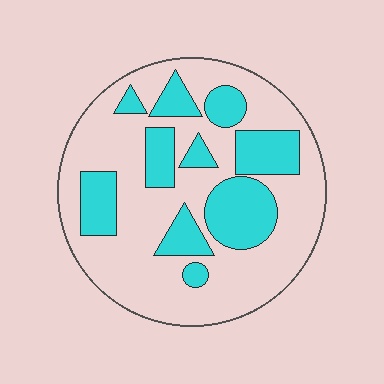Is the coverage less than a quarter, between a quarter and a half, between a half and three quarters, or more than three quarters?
Between a quarter and a half.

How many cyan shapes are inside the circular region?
10.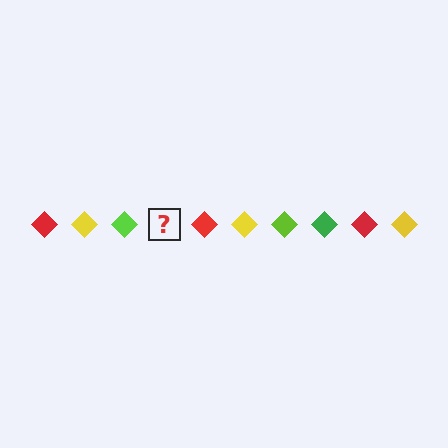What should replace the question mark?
The question mark should be replaced with a green diamond.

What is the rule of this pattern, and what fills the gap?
The rule is that the pattern cycles through red, yellow, lime, green diamonds. The gap should be filled with a green diamond.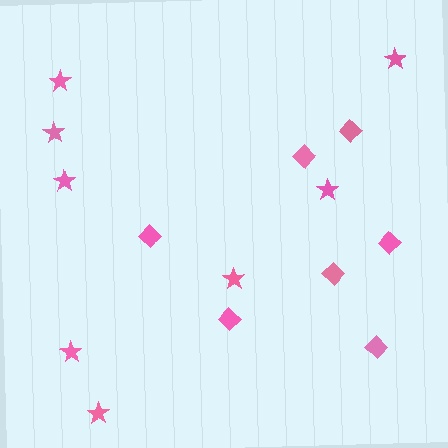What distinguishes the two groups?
There are 2 groups: one group of diamonds (7) and one group of stars (8).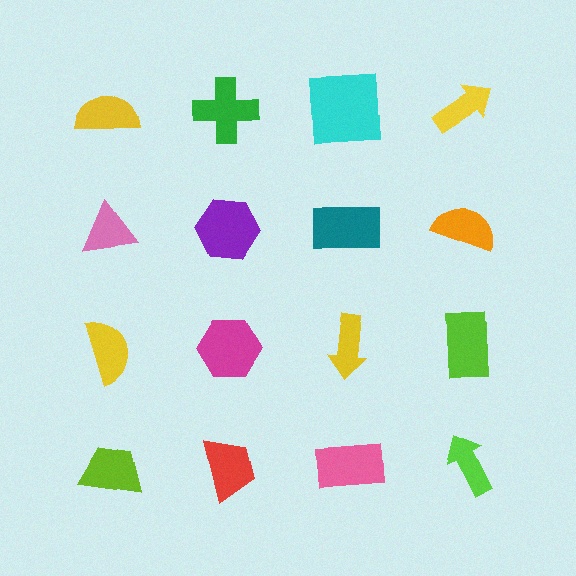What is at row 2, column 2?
A purple hexagon.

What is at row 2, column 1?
A pink triangle.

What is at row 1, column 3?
A cyan square.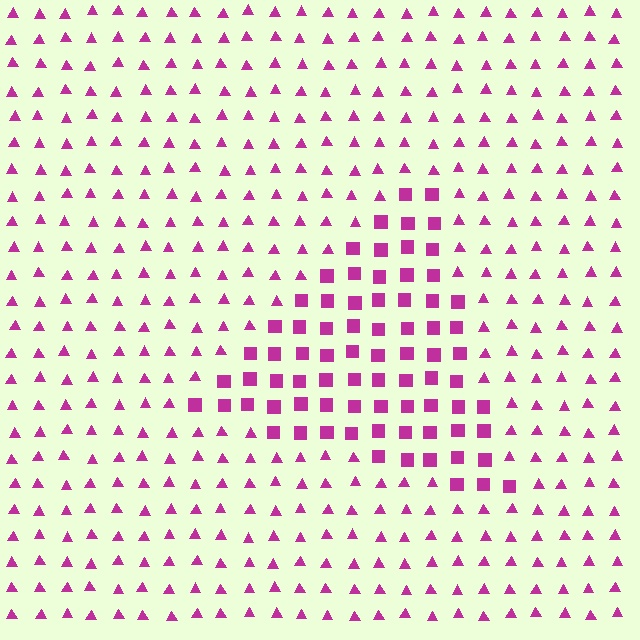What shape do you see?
I see a triangle.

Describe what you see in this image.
The image is filled with small magenta elements arranged in a uniform grid. A triangle-shaped region contains squares, while the surrounding area contains triangles. The boundary is defined purely by the change in element shape.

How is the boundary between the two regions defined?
The boundary is defined by a change in element shape: squares inside vs. triangles outside. All elements share the same color and spacing.